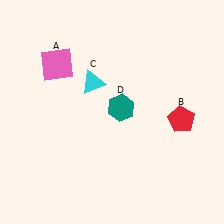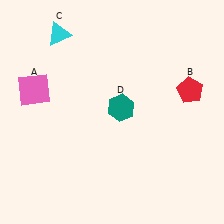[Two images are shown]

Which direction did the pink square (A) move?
The pink square (A) moved down.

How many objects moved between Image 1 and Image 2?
3 objects moved between the two images.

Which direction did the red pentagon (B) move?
The red pentagon (B) moved up.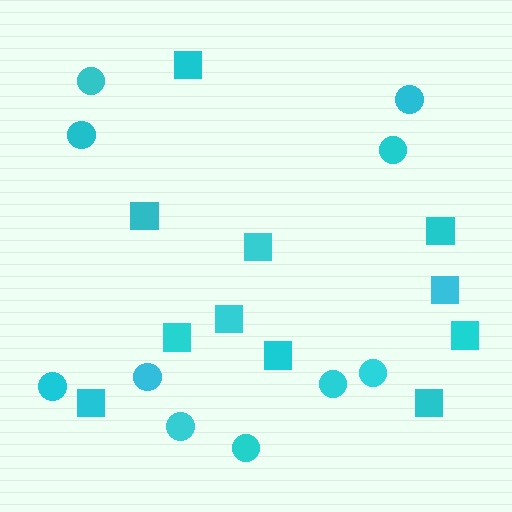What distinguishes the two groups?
There are 2 groups: one group of circles (10) and one group of squares (11).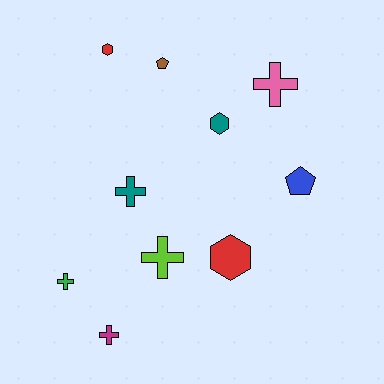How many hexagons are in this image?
There are 3 hexagons.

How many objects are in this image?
There are 10 objects.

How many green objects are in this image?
There is 1 green object.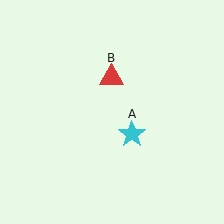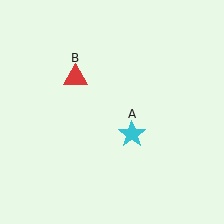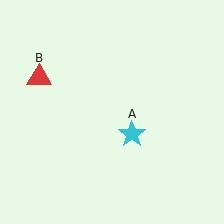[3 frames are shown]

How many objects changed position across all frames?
1 object changed position: red triangle (object B).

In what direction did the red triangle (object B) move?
The red triangle (object B) moved left.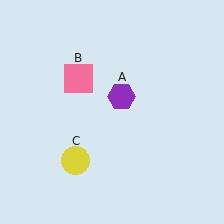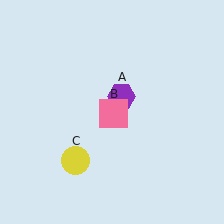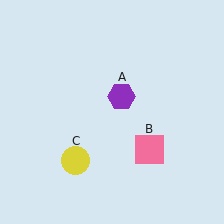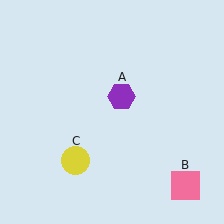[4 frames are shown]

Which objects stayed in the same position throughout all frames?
Purple hexagon (object A) and yellow circle (object C) remained stationary.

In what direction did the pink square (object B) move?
The pink square (object B) moved down and to the right.